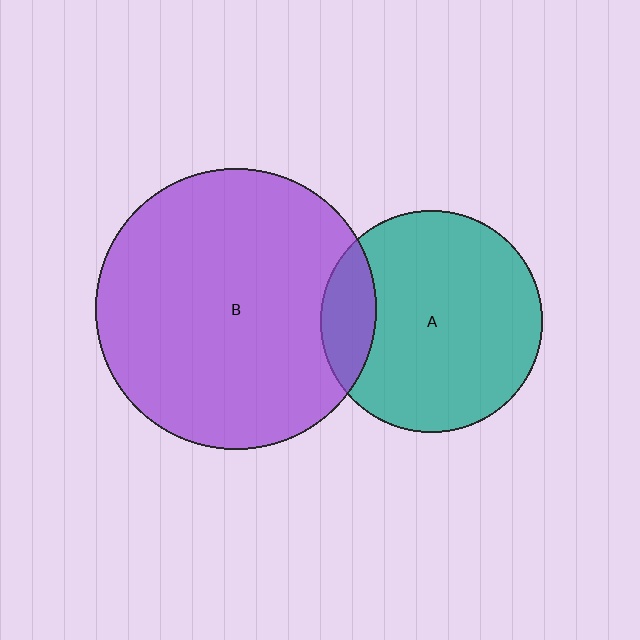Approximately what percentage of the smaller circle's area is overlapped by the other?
Approximately 15%.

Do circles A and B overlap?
Yes.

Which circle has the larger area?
Circle B (purple).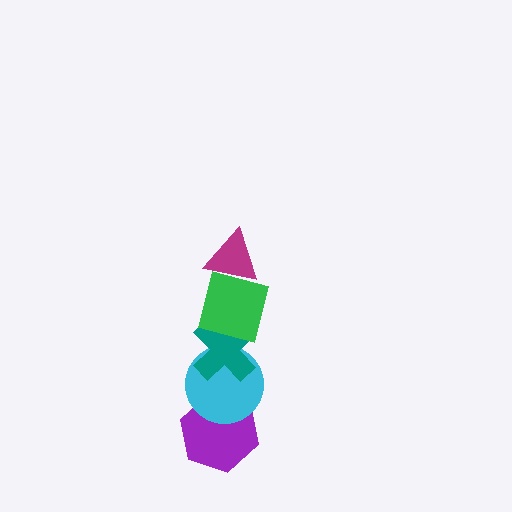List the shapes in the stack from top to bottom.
From top to bottom: the magenta triangle, the green square, the teal cross, the cyan circle, the purple hexagon.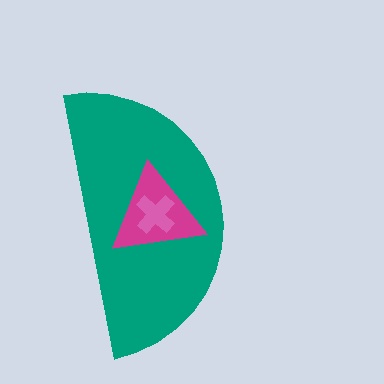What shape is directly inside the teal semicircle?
The magenta triangle.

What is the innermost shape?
The pink cross.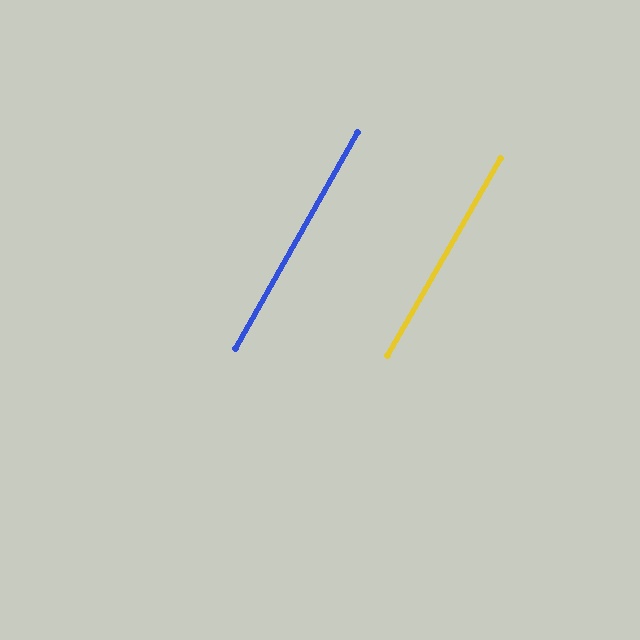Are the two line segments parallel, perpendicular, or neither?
Parallel — their directions differ by only 0.4°.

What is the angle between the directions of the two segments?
Approximately 0 degrees.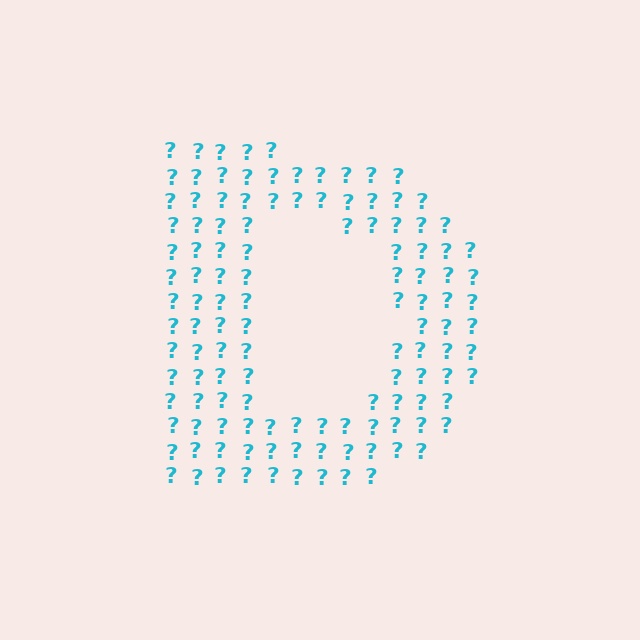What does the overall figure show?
The overall figure shows the letter D.